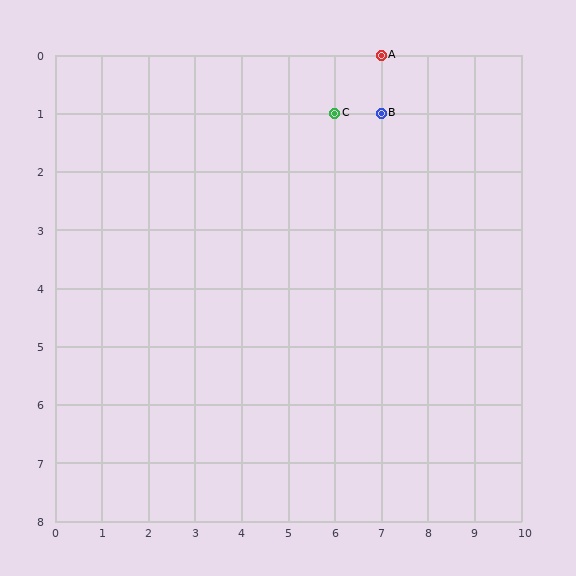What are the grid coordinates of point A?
Point A is at grid coordinates (7, 0).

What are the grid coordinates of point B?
Point B is at grid coordinates (7, 1).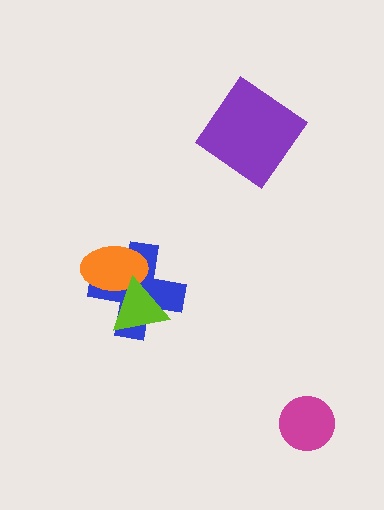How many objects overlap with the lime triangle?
2 objects overlap with the lime triangle.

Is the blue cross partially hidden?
Yes, it is partially covered by another shape.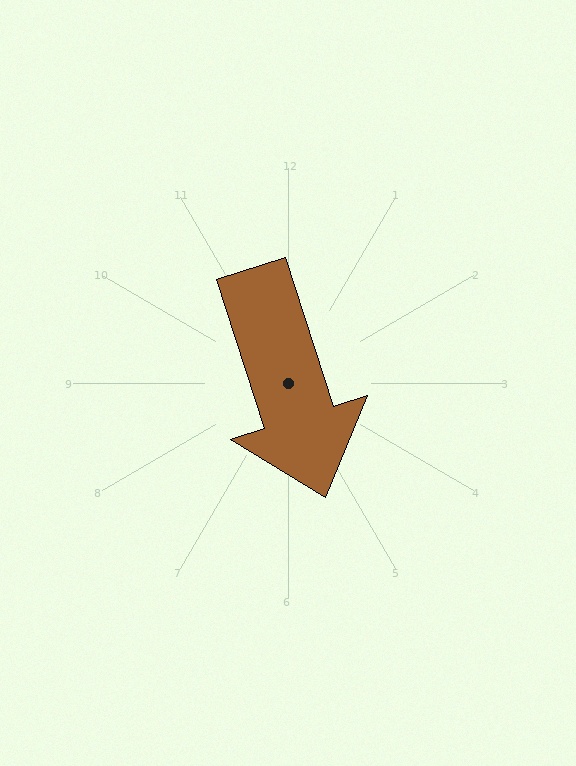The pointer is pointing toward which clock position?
Roughly 5 o'clock.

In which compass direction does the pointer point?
South.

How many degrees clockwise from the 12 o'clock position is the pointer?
Approximately 162 degrees.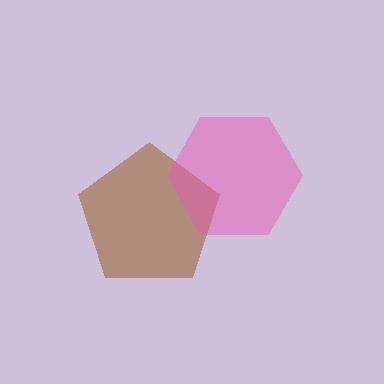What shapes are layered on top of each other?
The layered shapes are: a brown pentagon, a pink hexagon.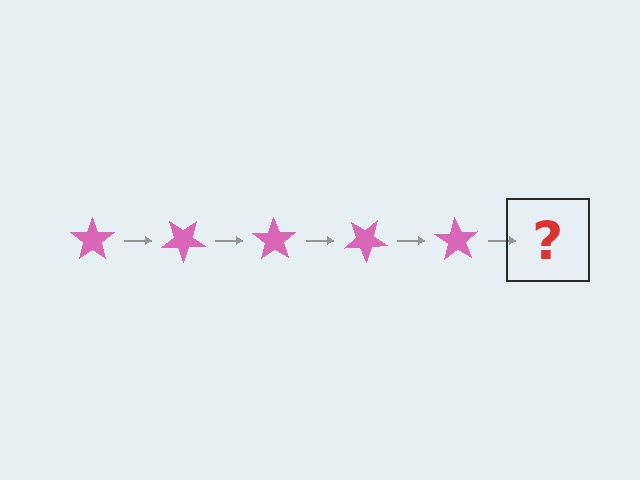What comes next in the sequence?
The next element should be a pink star rotated 175 degrees.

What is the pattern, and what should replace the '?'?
The pattern is that the star rotates 35 degrees each step. The '?' should be a pink star rotated 175 degrees.